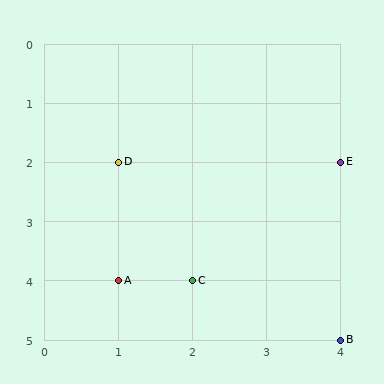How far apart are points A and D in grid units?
Points A and D are 2 rows apart.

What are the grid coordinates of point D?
Point D is at grid coordinates (1, 2).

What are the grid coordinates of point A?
Point A is at grid coordinates (1, 4).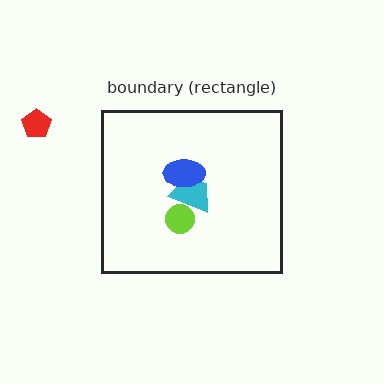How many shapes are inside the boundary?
3 inside, 1 outside.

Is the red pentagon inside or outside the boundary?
Outside.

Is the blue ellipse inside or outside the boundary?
Inside.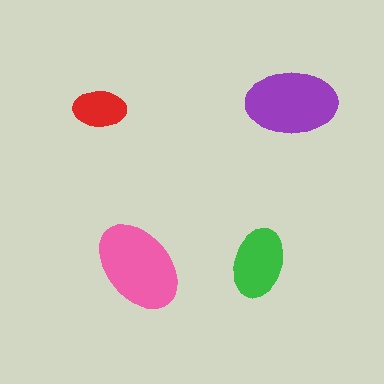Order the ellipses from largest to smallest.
the pink one, the purple one, the green one, the red one.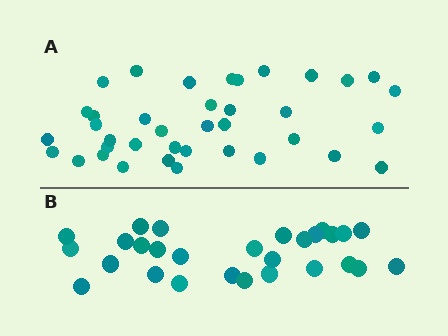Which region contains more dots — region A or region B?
Region A (the top region) has more dots.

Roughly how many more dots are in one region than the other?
Region A has roughly 10 or so more dots than region B.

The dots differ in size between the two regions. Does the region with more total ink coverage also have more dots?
No. Region B has more total ink coverage because its dots are larger, but region A actually contains more individual dots. Total area can be misleading — the number of items is what matters here.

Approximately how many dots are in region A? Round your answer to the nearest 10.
About 40 dots. (The exact count is 38, which rounds to 40.)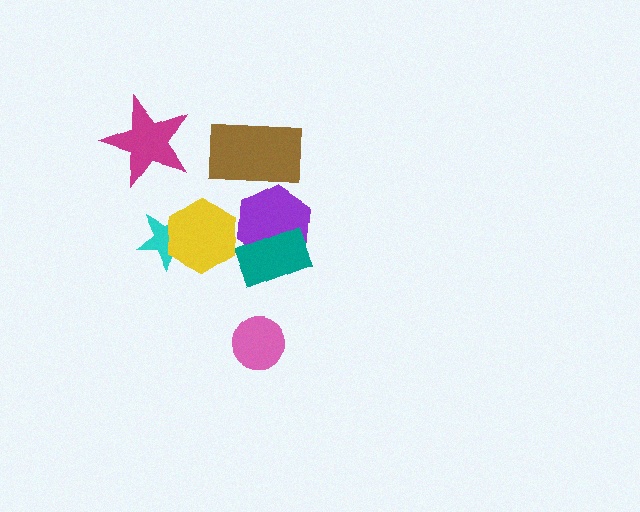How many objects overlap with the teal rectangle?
1 object overlaps with the teal rectangle.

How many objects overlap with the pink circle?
0 objects overlap with the pink circle.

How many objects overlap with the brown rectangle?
1 object overlaps with the brown rectangle.